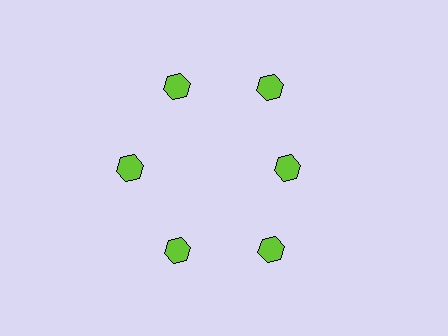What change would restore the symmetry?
The symmetry would be restored by moving it outward, back onto the ring so that all 6 hexagons sit at equal angles and equal distance from the center.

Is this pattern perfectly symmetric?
No. The 6 lime hexagons are arranged in a ring, but one element near the 3 o'clock position is pulled inward toward the center, breaking the 6-fold rotational symmetry.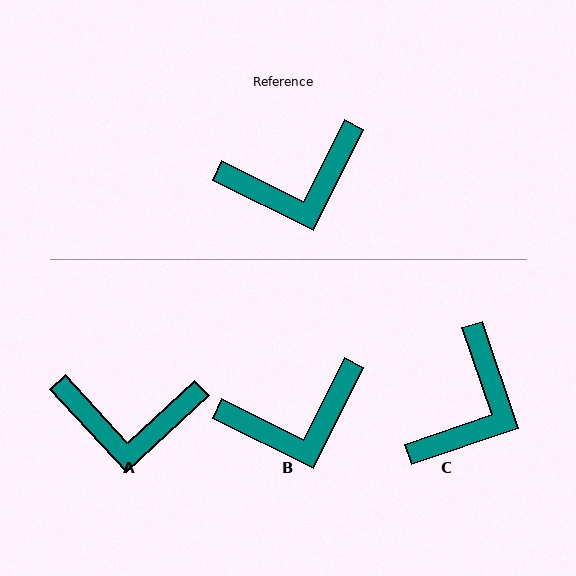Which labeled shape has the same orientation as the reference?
B.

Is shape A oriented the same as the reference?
No, it is off by about 21 degrees.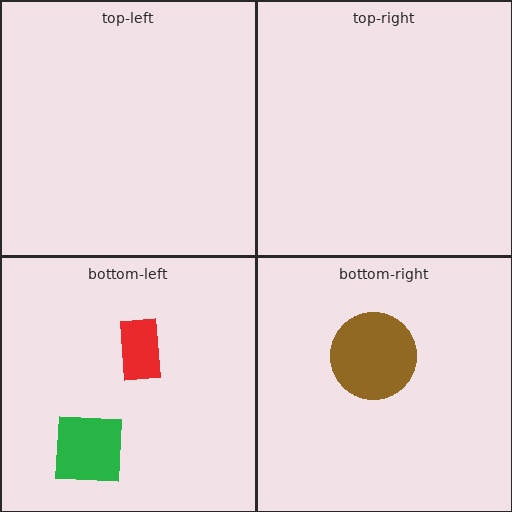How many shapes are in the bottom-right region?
1.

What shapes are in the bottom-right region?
The brown circle.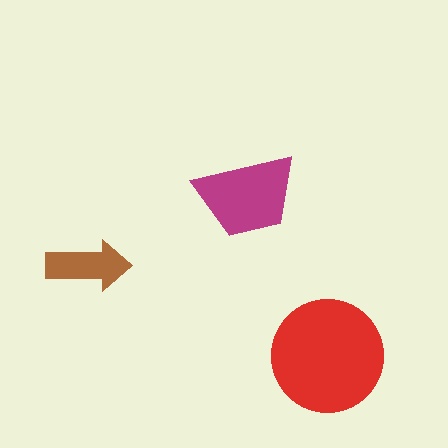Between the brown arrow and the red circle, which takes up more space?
The red circle.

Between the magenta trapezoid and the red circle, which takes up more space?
The red circle.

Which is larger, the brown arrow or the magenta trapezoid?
The magenta trapezoid.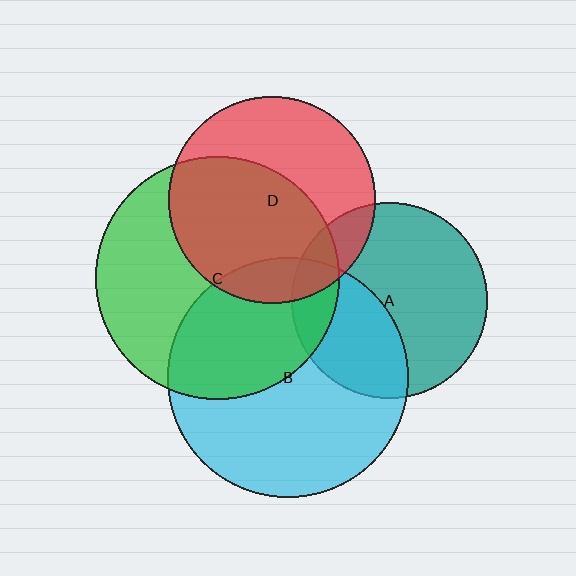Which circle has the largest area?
Circle C (green).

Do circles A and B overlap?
Yes.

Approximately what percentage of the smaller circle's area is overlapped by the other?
Approximately 35%.